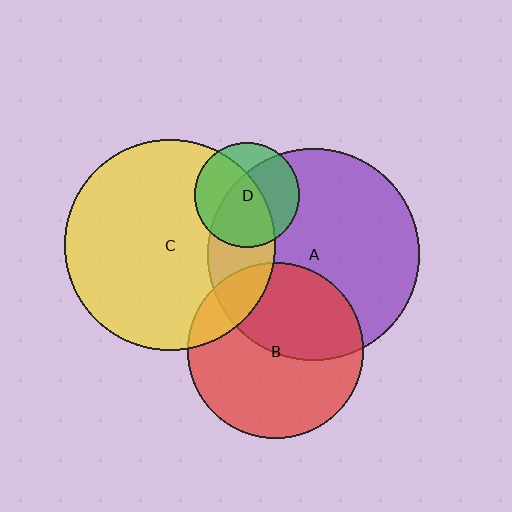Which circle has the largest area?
Circle A (purple).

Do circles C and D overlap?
Yes.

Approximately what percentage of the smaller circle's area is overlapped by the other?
Approximately 60%.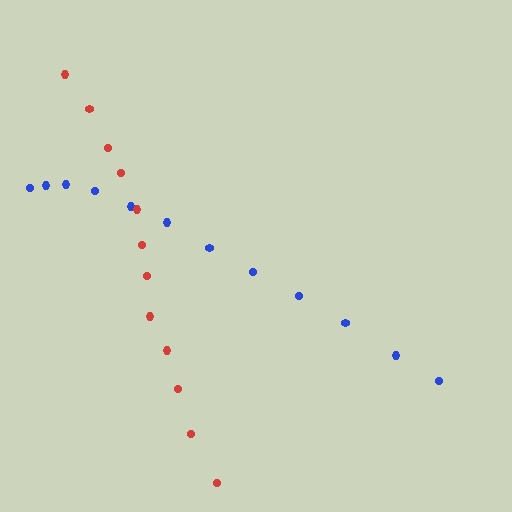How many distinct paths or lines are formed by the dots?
There are 2 distinct paths.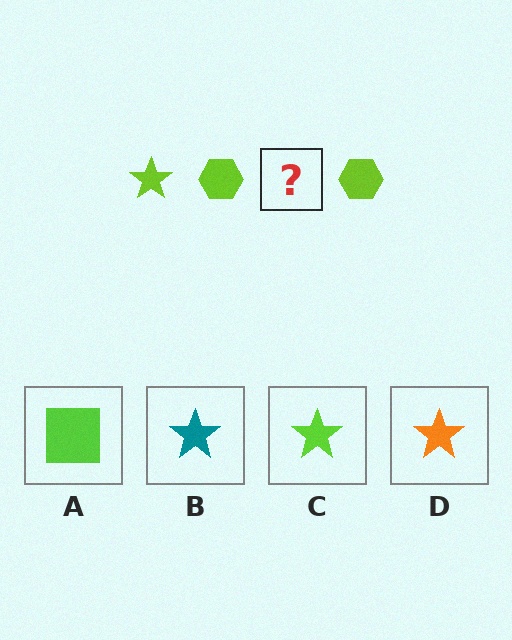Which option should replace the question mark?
Option C.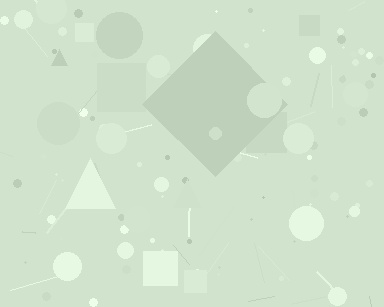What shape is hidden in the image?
A diamond is hidden in the image.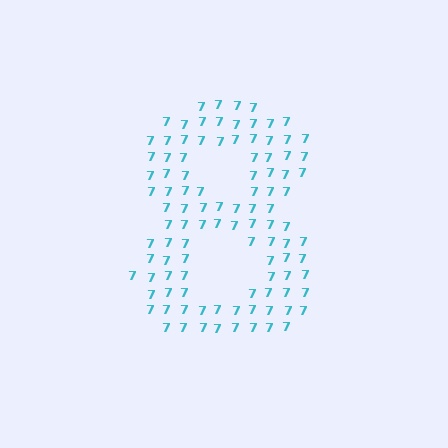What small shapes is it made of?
It is made of small digit 7's.